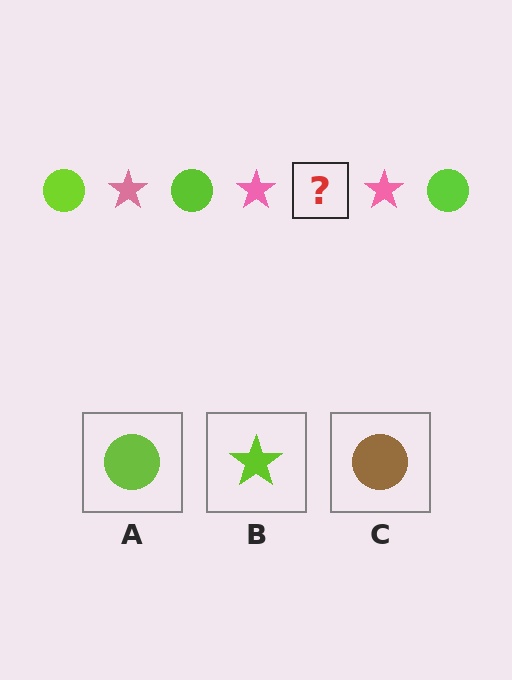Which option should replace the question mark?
Option A.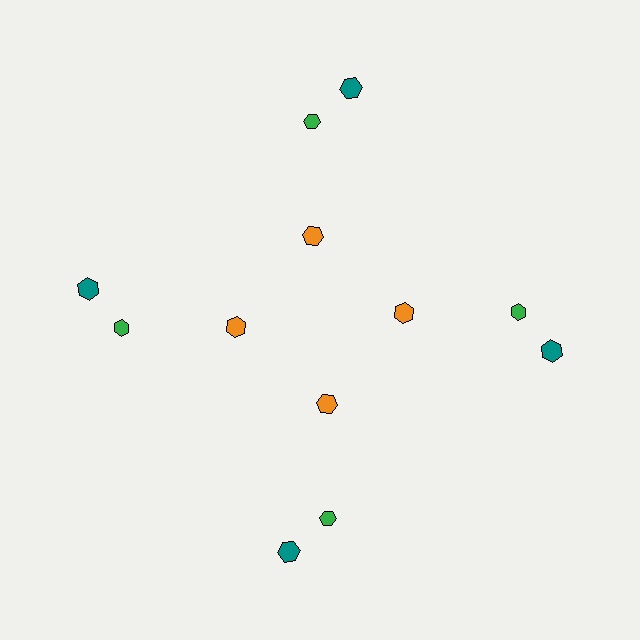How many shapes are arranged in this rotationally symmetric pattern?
There are 12 shapes, arranged in 4 groups of 3.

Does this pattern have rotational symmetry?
Yes, this pattern has 4-fold rotational symmetry. It looks the same after rotating 90 degrees around the center.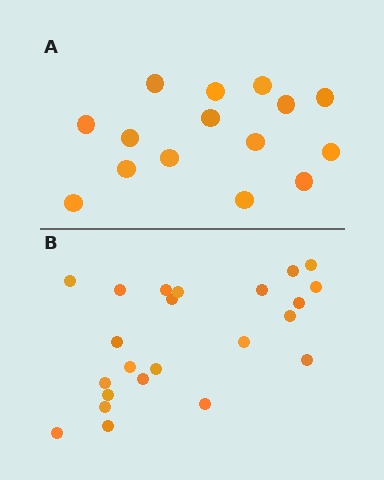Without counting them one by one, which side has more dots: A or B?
Region B (the bottom region) has more dots.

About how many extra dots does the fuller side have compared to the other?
Region B has roughly 8 or so more dots than region A.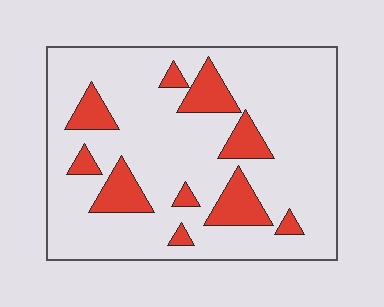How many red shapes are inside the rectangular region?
10.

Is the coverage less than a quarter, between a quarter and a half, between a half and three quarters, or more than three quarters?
Less than a quarter.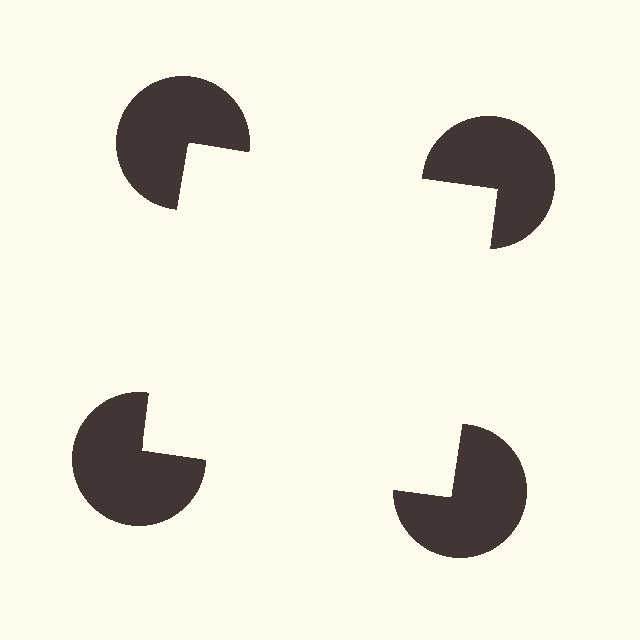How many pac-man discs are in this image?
There are 4 — one at each vertex of the illusory square.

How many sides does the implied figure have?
4 sides.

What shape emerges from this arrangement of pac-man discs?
An illusory square — its edges are inferred from the aligned wedge cuts in the pac-man discs, not physically drawn.